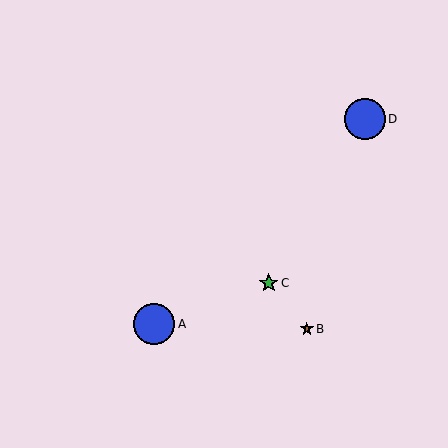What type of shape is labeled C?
Shape C is a green star.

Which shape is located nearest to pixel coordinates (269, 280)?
The green star (labeled C) at (269, 283) is nearest to that location.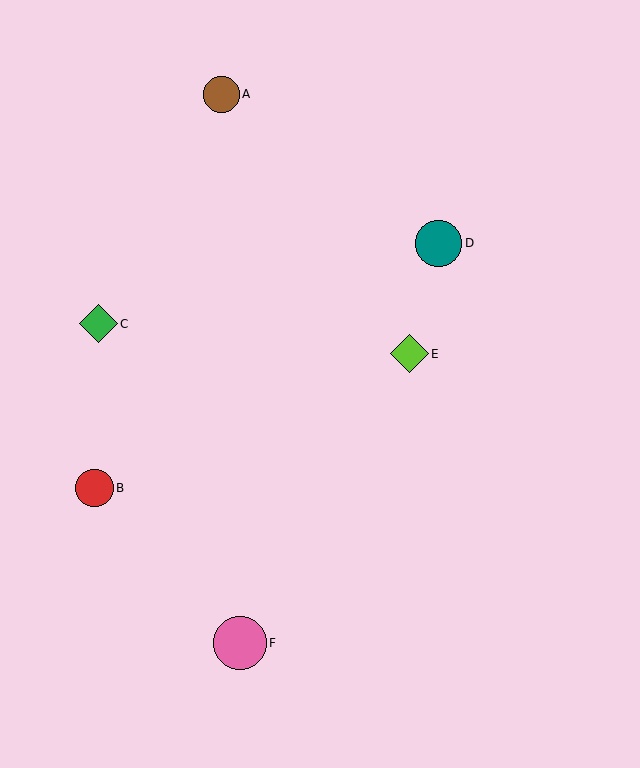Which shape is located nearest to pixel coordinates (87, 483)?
The red circle (labeled B) at (94, 488) is nearest to that location.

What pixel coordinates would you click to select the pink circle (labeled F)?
Click at (240, 643) to select the pink circle F.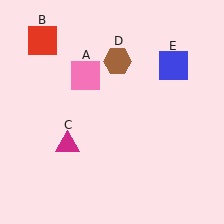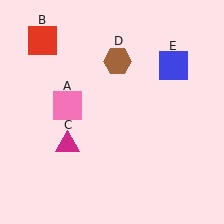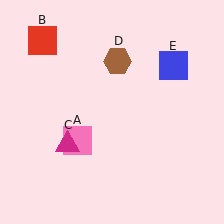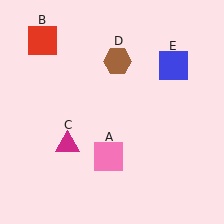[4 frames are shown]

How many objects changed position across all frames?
1 object changed position: pink square (object A).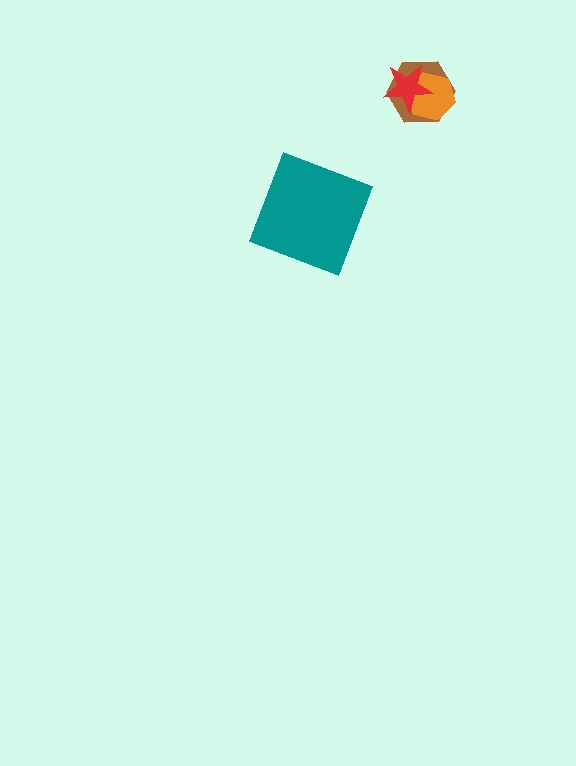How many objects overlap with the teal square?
0 objects overlap with the teal square.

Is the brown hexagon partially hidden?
Yes, it is partially covered by another shape.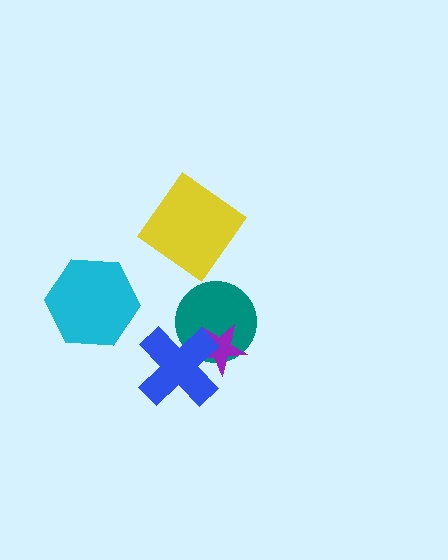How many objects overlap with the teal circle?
2 objects overlap with the teal circle.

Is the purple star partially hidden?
Yes, it is partially covered by another shape.